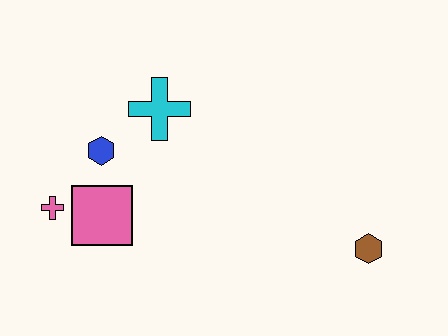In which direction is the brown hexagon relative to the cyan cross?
The brown hexagon is to the right of the cyan cross.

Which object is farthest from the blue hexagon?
The brown hexagon is farthest from the blue hexagon.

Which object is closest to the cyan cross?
The blue hexagon is closest to the cyan cross.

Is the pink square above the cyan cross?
No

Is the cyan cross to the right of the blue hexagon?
Yes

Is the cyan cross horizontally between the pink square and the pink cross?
No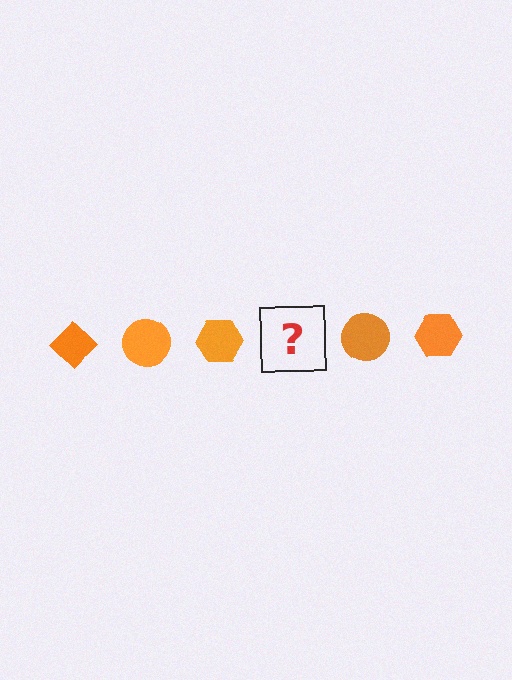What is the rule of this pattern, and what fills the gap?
The rule is that the pattern cycles through diamond, circle, hexagon shapes in orange. The gap should be filled with an orange diamond.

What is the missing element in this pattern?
The missing element is an orange diamond.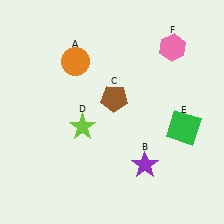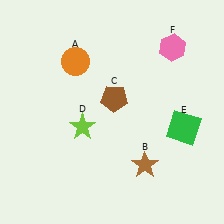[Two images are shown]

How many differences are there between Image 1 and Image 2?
There is 1 difference between the two images.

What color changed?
The star (B) changed from purple in Image 1 to brown in Image 2.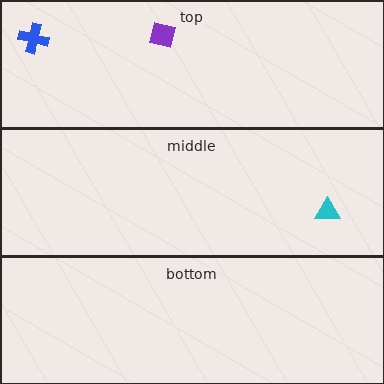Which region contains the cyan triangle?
The middle region.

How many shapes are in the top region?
2.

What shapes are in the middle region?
The cyan triangle.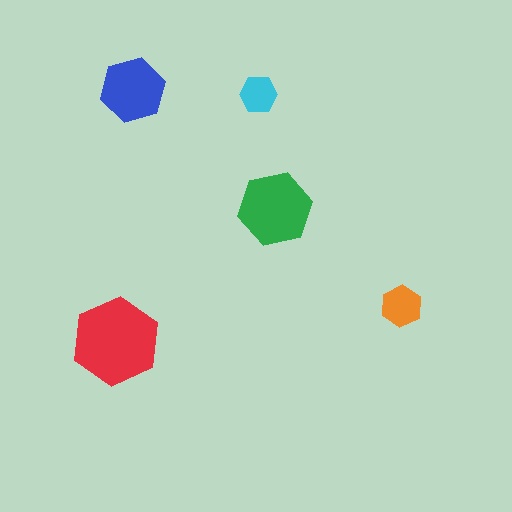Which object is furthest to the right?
The orange hexagon is rightmost.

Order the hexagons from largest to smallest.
the red one, the green one, the blue one, the orange one, the cyan one.